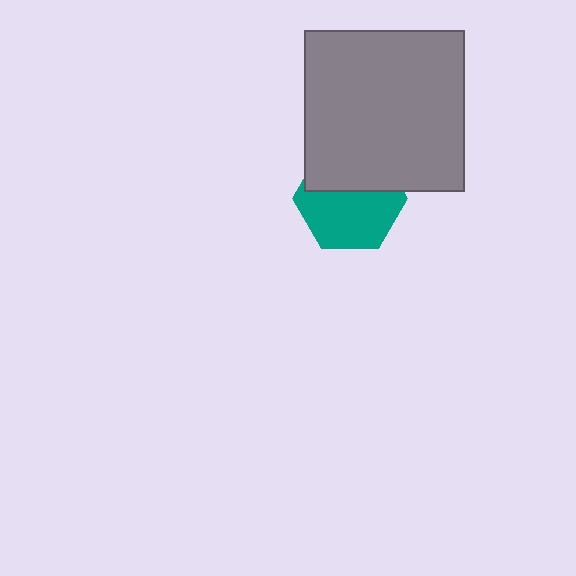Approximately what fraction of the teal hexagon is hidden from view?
Roughly 41% of the teal hexagon is hidden behind the gray square.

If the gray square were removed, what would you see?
You would see the complete teal hexagon.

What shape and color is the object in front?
The object in front is a gray square.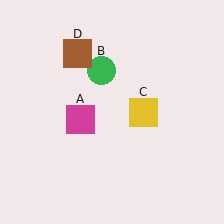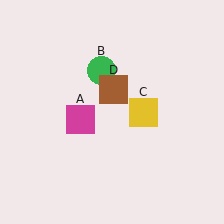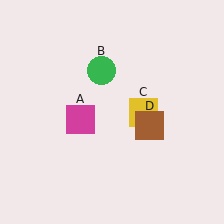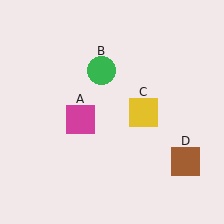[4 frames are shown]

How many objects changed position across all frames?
1 object changed position: brown square (object D).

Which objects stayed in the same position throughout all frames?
Magenta square (object A) and green circle (object B) and yellow square (object C) remained stationary.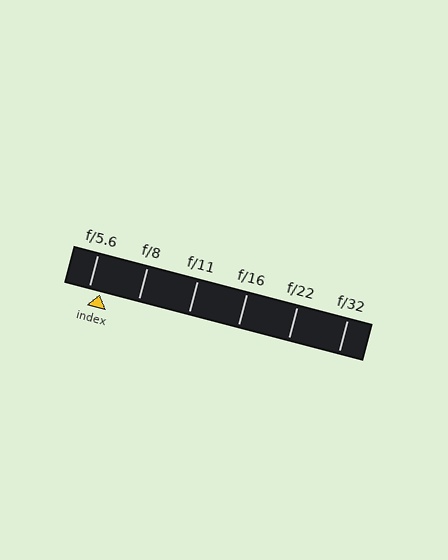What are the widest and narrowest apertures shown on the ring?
The widest aperture shown is f/5.6 and the narrowest is f/32.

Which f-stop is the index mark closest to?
The index mark is closest to f/5.6.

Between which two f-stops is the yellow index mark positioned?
The index mark is between f/5.6 and f/8.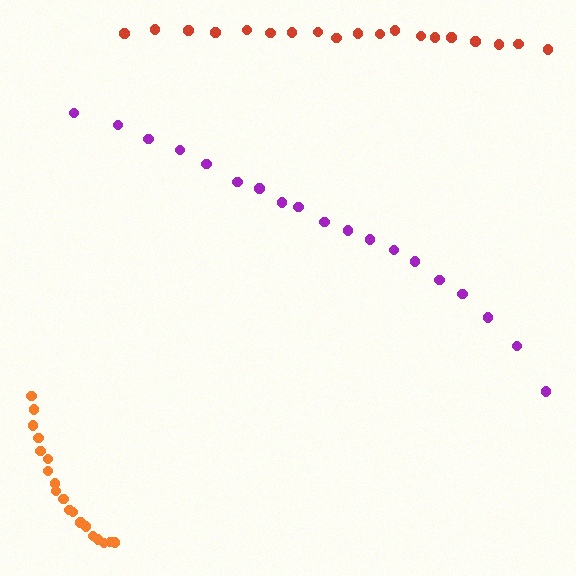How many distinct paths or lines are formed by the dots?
There are 3 distinct paths.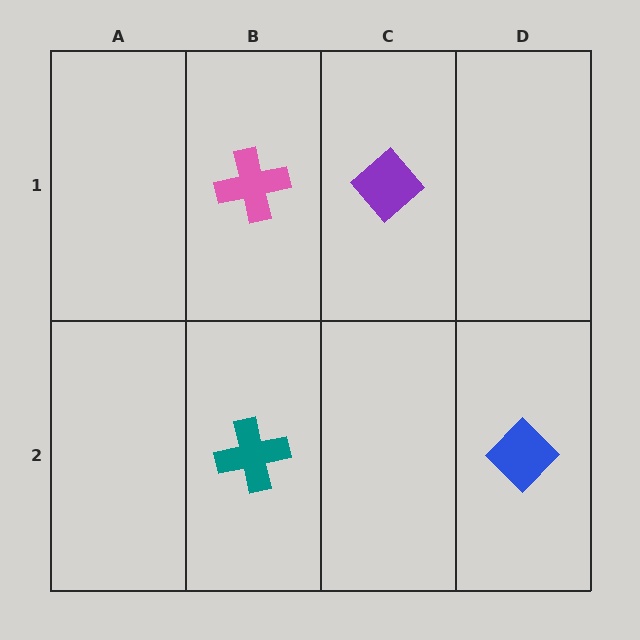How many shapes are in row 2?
2 shapes.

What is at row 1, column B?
A pink cross.